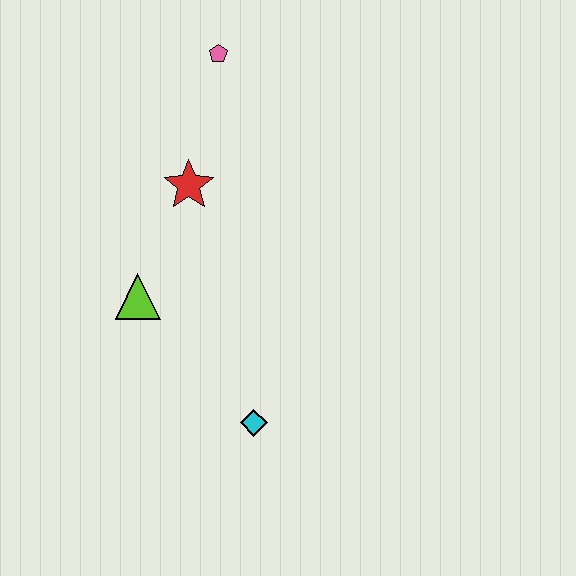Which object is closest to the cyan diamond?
The lime triangle is closest to the cyan diamond.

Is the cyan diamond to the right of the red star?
Yes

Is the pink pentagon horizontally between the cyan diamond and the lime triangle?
Yes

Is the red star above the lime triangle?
Yes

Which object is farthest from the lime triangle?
The pink pentagon is farthest from the lime triangle.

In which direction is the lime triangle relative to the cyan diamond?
The lime triangle is above the cyan diamond.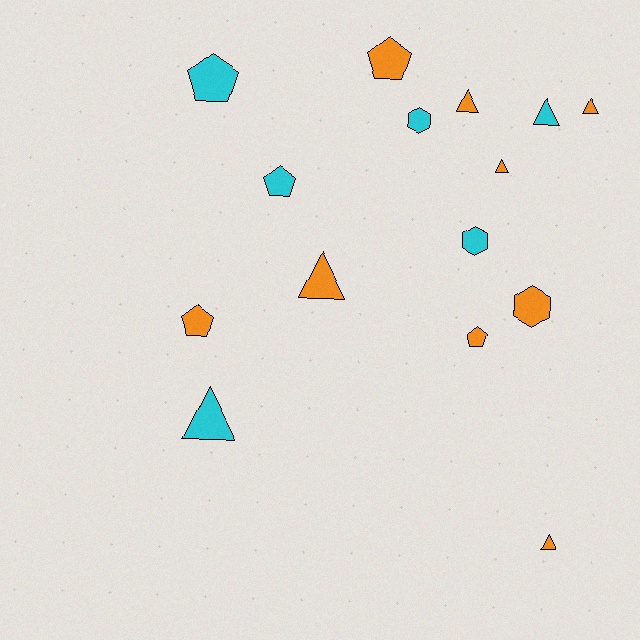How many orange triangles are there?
There are 5 orange triangles.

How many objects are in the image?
There are 15 objects.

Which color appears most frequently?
Orange, with 9 objects.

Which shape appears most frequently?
Triangle, with 7 objects.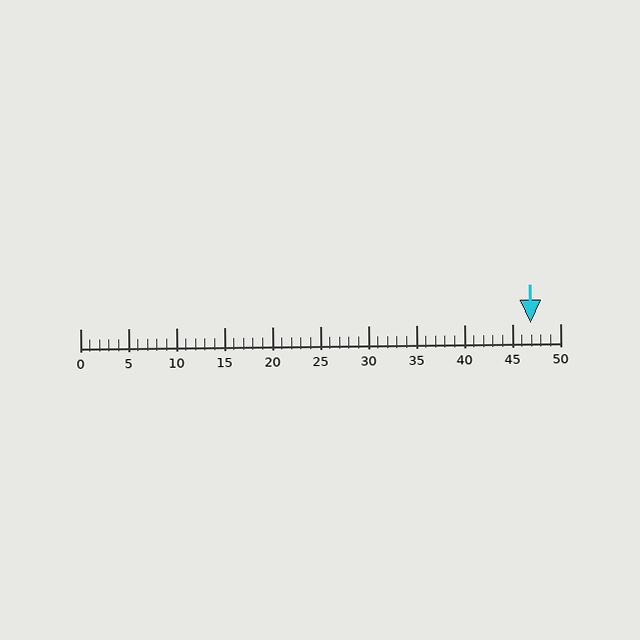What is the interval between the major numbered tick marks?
The major tick marks are spaced 5 units apart.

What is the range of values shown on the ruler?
The ruler shows values from 0 to 50.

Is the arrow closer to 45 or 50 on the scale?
The arrow is closer to 45.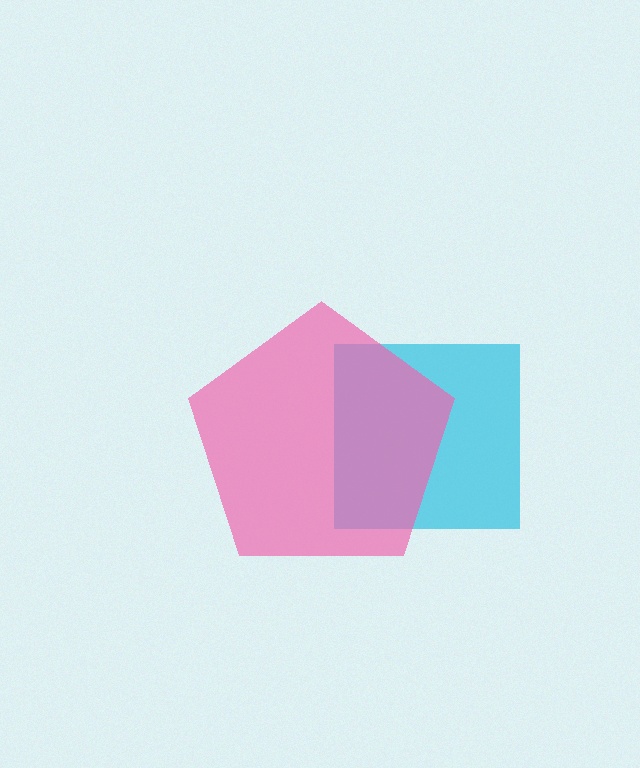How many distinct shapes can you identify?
There are 2 distinct shapes: a cyan square, a pink pentagon.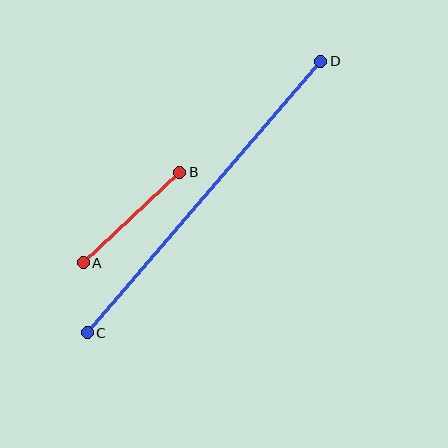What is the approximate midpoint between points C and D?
The midpoint is at approximately (204, 197) pixels.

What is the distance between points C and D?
The distance is approximately 358 pixels.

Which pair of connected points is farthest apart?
Points C and D are farthest apart.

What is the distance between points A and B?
The distance is approximately 132 pixels.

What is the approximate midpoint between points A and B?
The midpoint is at approximately (131, 218) pixels.